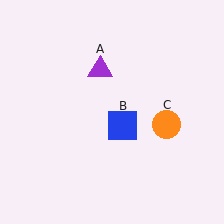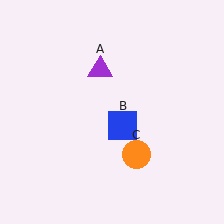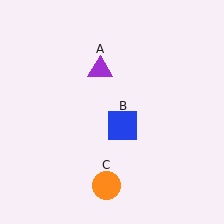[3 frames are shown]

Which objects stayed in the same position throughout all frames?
Purple triangle (object A) and blue square (object B) remained stationary.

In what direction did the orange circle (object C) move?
The orange circle (object C) moved down and to the left.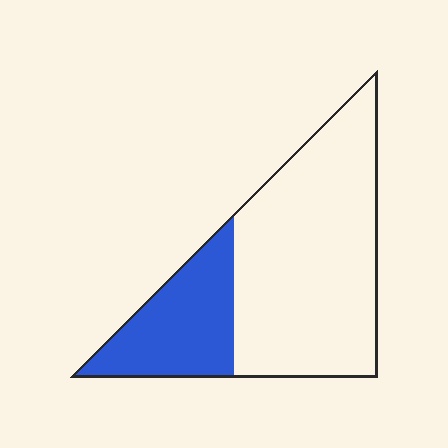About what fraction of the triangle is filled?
About one quarter (1/4).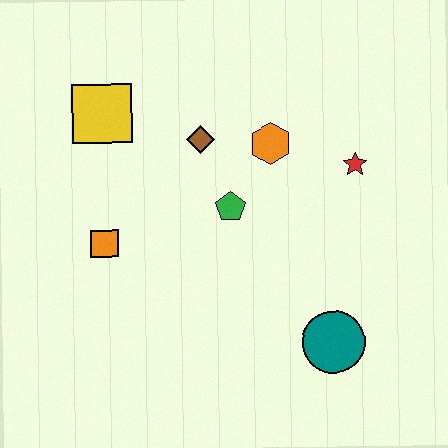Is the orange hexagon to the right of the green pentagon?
Yes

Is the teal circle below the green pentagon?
Yes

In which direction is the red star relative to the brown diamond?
The red star is to the right of the brown diamond.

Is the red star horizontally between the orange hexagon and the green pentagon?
No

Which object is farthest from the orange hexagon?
The teal circle is farthest from the orange hexagon.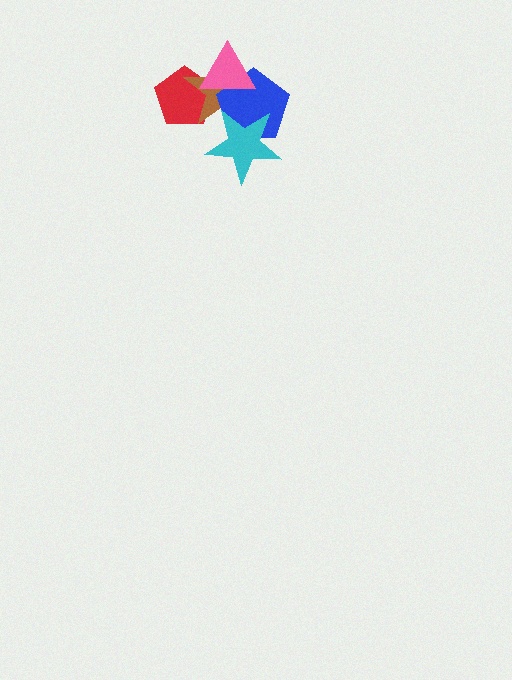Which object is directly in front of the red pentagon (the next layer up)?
The brown star is directly in front of the red pentagon.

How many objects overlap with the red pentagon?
2 objects overlap with the red pentagon.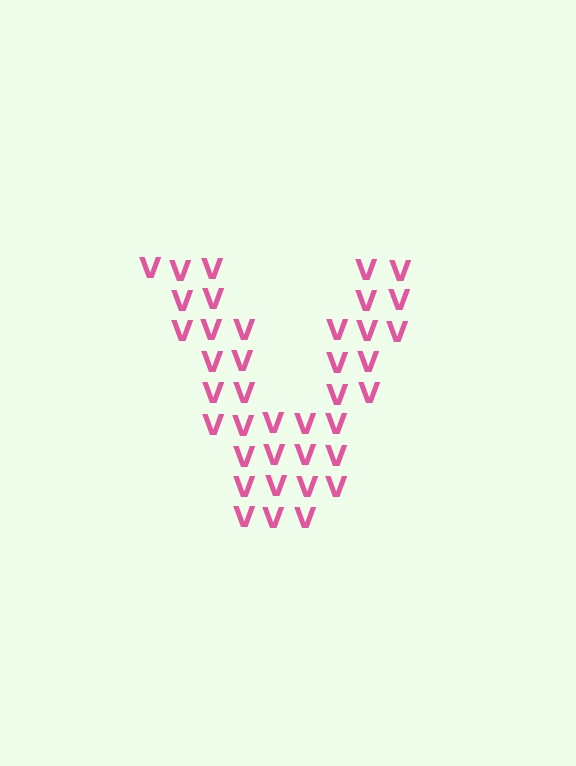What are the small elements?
The small elements are letter V's.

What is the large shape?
The large shape is the letter V.